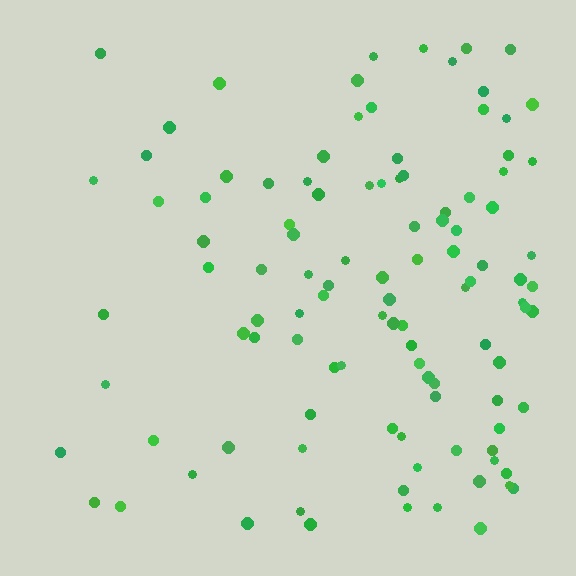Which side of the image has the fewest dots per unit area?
The left.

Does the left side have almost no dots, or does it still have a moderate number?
Still a moderate number, just noticeably fewer than the right.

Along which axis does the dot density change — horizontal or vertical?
Horizontal.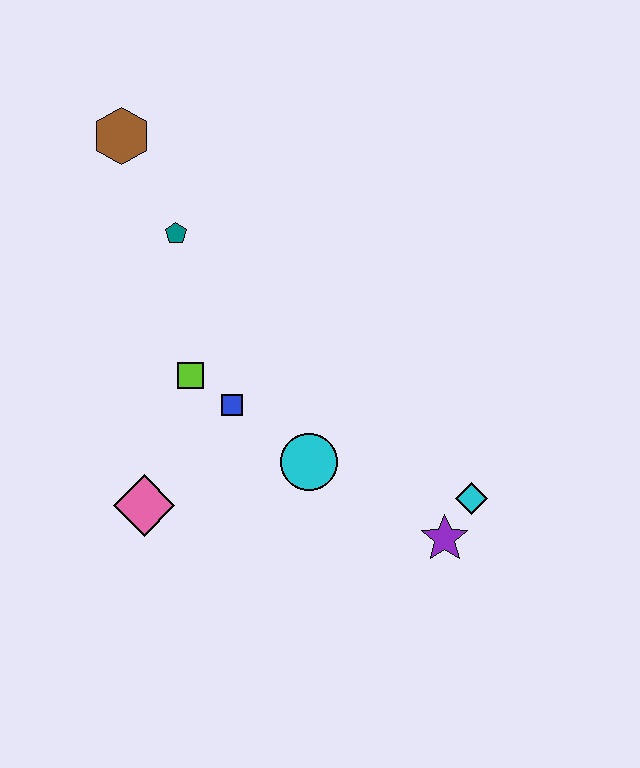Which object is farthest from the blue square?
The brown hexagon is farthest from the blue square.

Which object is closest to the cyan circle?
The blue square is closest to the cyan circle.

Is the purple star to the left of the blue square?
No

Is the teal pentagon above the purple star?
Yes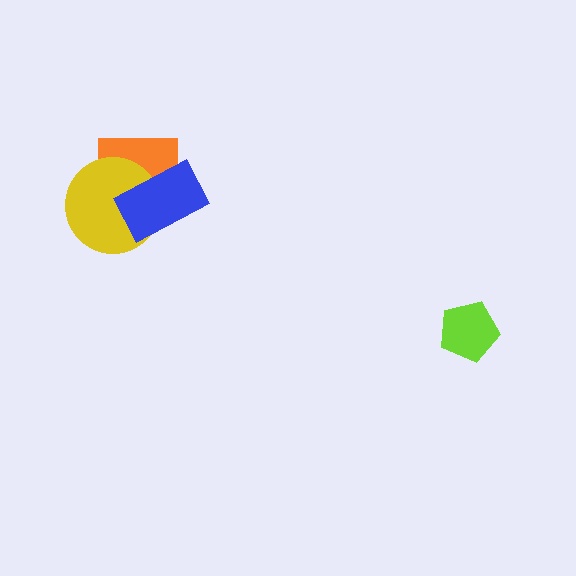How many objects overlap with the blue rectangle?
2 objects overlap with the blue rectangle.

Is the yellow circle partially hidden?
Yes, it is partially covered by another shape.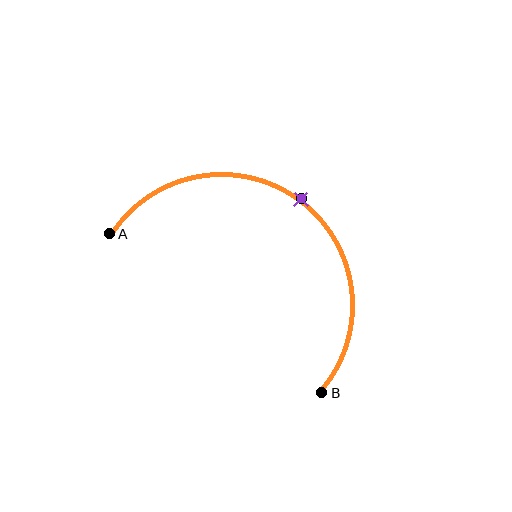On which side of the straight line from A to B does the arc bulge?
The arc bulges above and to the right of the straight line connecting A and B.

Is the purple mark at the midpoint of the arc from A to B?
Yes. The purple mark lies on the arc at equal arc-length from both A and B — it is the arc midpoint.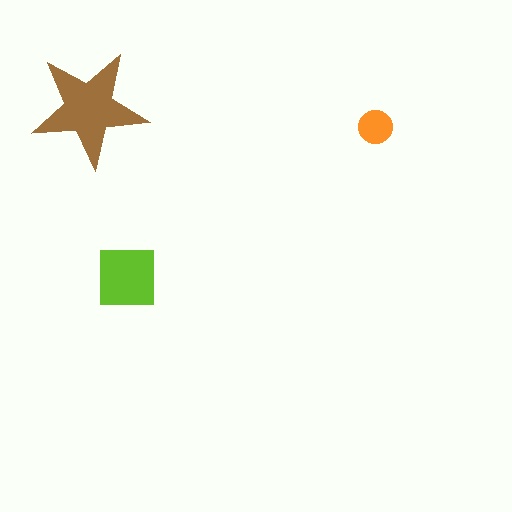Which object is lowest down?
The lime square is bottommost.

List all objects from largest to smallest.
The brown star, the lime square, the orange circle.